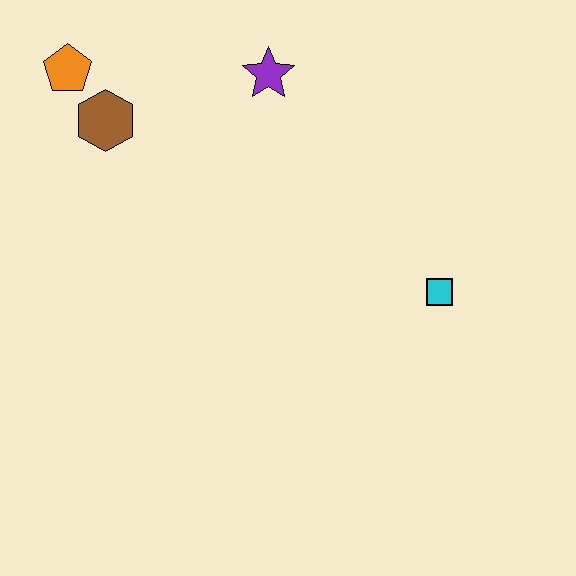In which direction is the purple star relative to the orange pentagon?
The purple star is to the right of the orange pentagon.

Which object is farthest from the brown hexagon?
The cyan square is farthest from the brown hexagon.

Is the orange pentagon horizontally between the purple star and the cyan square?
No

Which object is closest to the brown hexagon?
The orange pentagon is closest to the brown hexagon.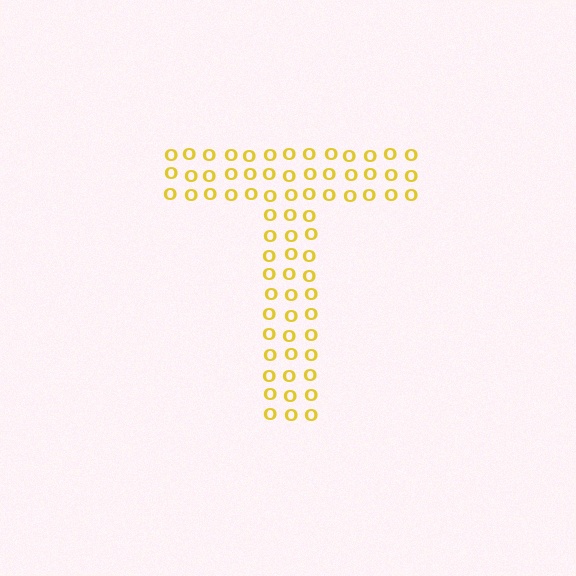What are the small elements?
The small elements are letter O's.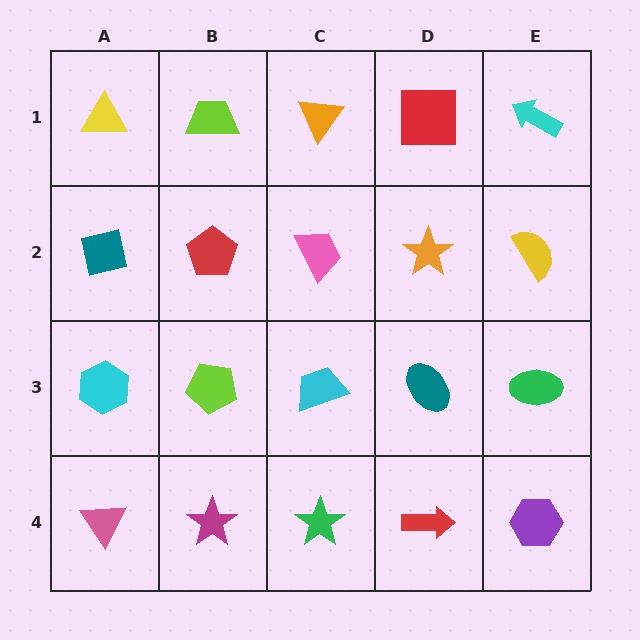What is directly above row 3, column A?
A teal square.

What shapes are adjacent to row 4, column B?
A lime pentagon (row 3, column B), a pink triangle (row 4, column A), a green star (row 4, column C).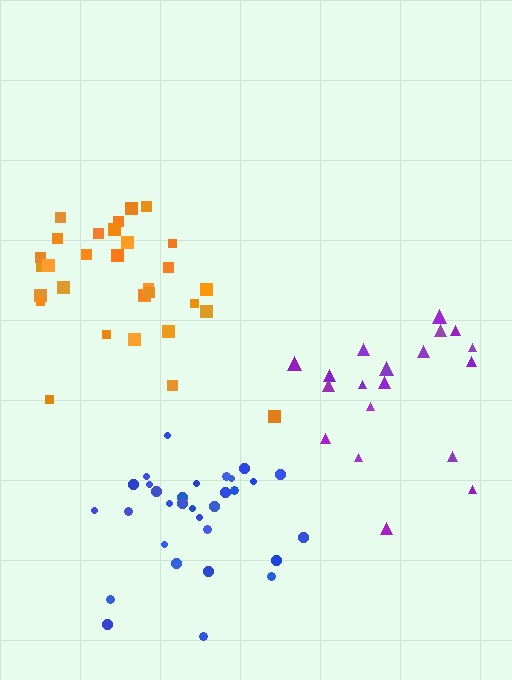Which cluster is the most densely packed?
Blue.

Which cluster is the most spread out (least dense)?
Purple.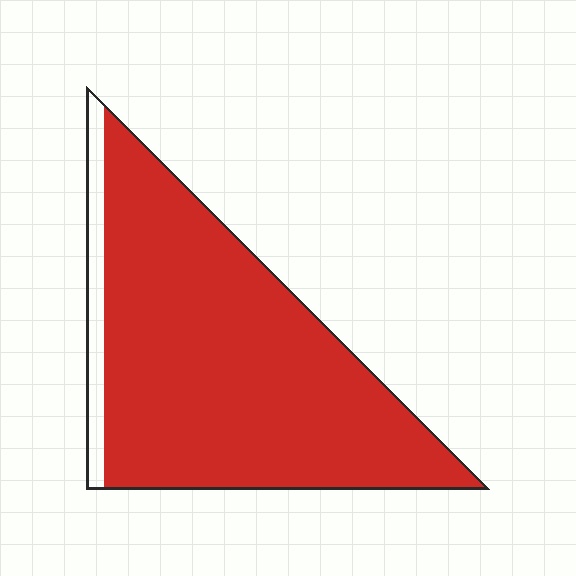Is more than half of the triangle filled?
Yes.